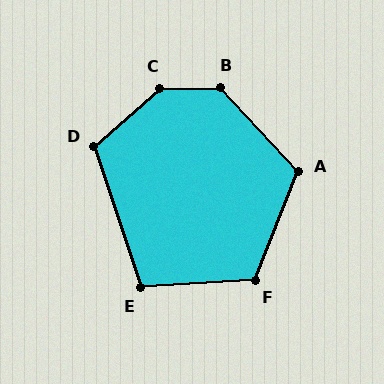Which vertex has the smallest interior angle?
E, at approximately 105 degrees.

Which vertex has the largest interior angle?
C, at approximately 140 degrees.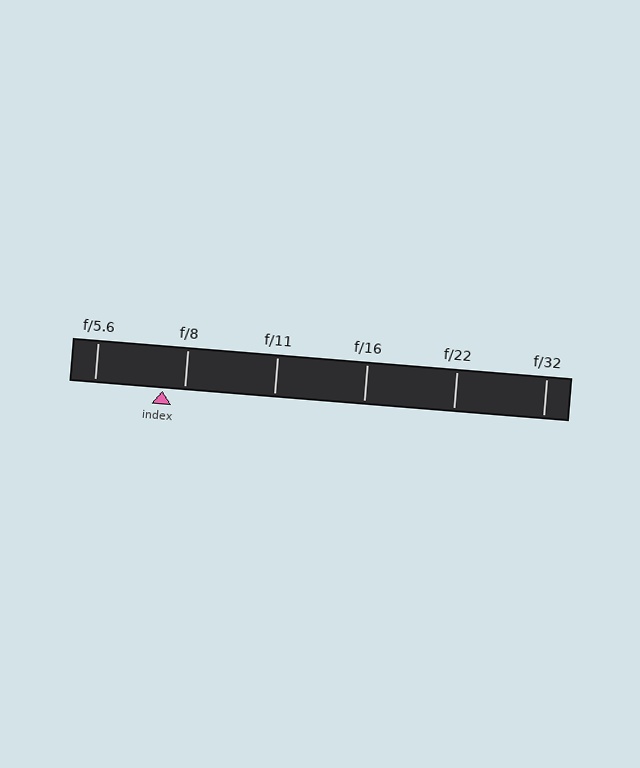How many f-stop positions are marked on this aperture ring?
There are 6 f-stop positions marked.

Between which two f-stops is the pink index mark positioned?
The index mark is between f/5.6 and f/8.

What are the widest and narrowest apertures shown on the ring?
The widest aperture shown is f/5.6 and the narrowest is f/32.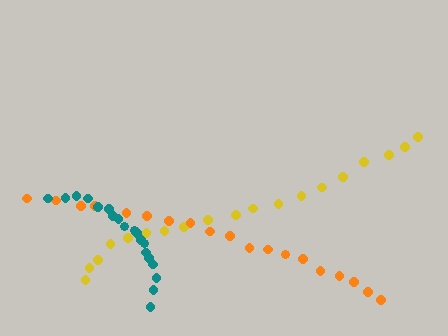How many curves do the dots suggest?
There are 3 distinct paths.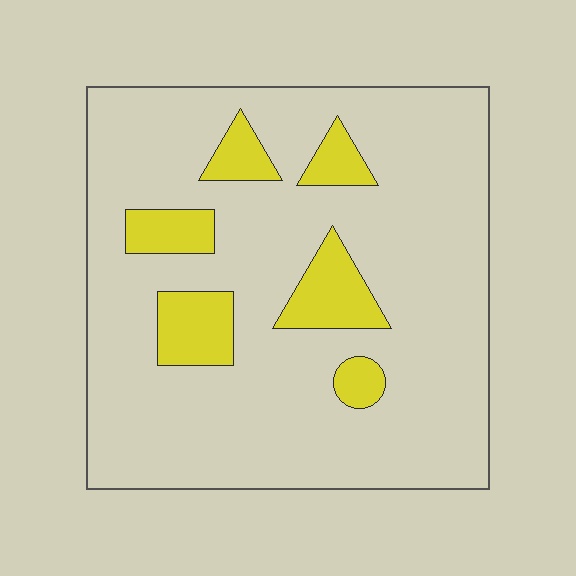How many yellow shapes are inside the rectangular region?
6.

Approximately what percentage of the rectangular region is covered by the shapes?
Approximately 15%.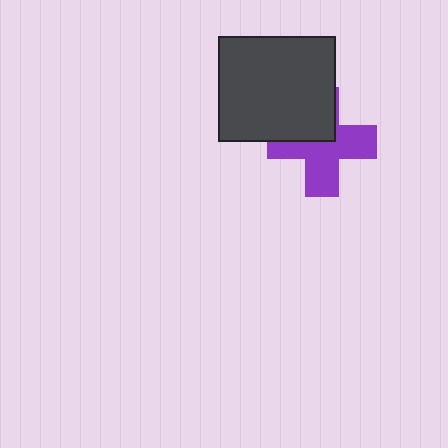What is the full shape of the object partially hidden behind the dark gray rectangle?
The partially hidden object is a purple cross.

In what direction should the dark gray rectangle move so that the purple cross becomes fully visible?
The dark gray rectangle should move toward the upper-left. That is the shortest direction to clear the overlap and leave the purple cross fully visible.